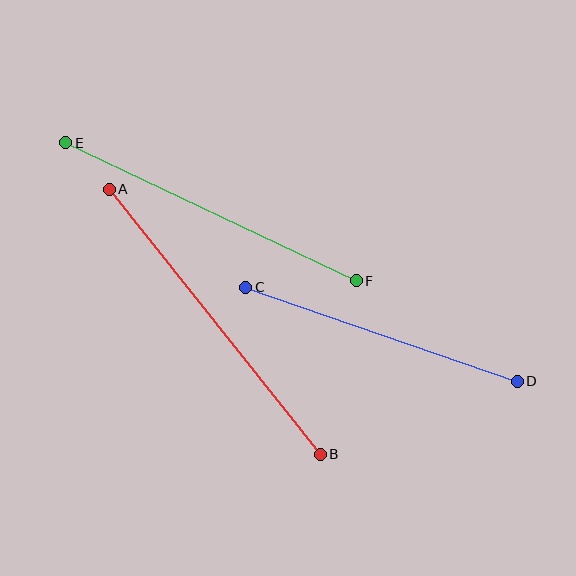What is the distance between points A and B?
The distance is approximately 339 pixels.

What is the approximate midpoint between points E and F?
The midpoint is at approximately (211, 212) pixels.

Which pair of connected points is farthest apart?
Points A and B are farthest apart.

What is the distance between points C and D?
The distance is approximately 287 pixels.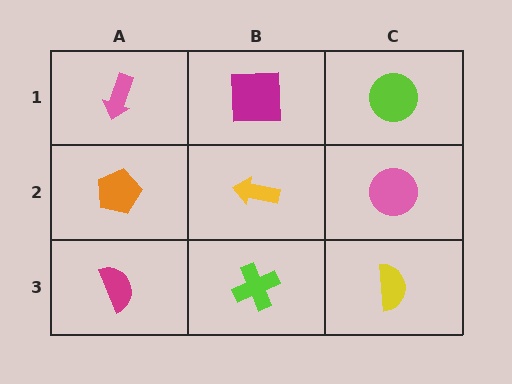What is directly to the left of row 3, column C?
A lime cross.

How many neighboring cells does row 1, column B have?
3.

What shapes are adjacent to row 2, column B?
A magenta square (row 1, column B), a lime cross (row 3, column B), an orange pentagon (row 2, column A), a pink circle (row 2, column C).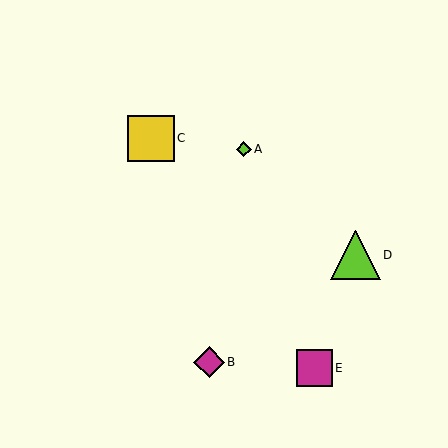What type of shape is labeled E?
Shape E is a magenta square.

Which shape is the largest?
The lime triangle (labeled D) is the largest.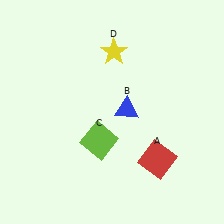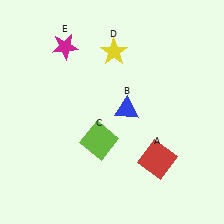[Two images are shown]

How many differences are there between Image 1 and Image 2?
There is 1 difference between the two images.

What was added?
A magenta star (E) was added in Image 2.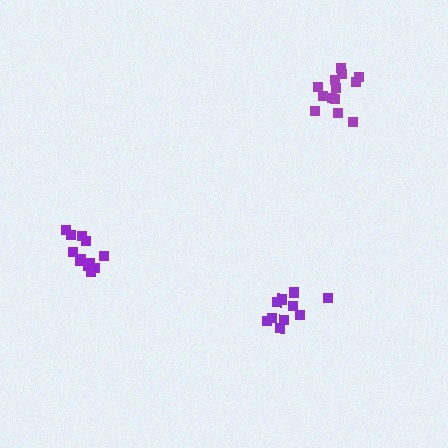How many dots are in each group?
Group 1: 13 dots, Group 2: 10 dots, Group 3: 12 dots (35 total).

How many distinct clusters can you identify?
There are 3 distinct clusters.